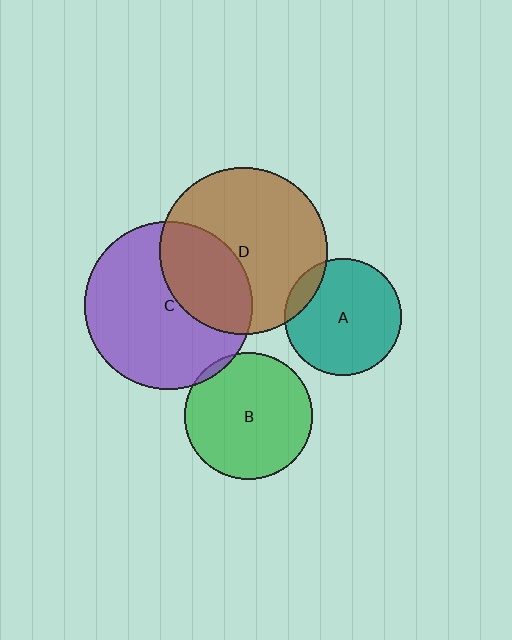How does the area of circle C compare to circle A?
Approximately 2.1 times.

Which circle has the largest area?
Circle C (purple).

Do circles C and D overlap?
Yes.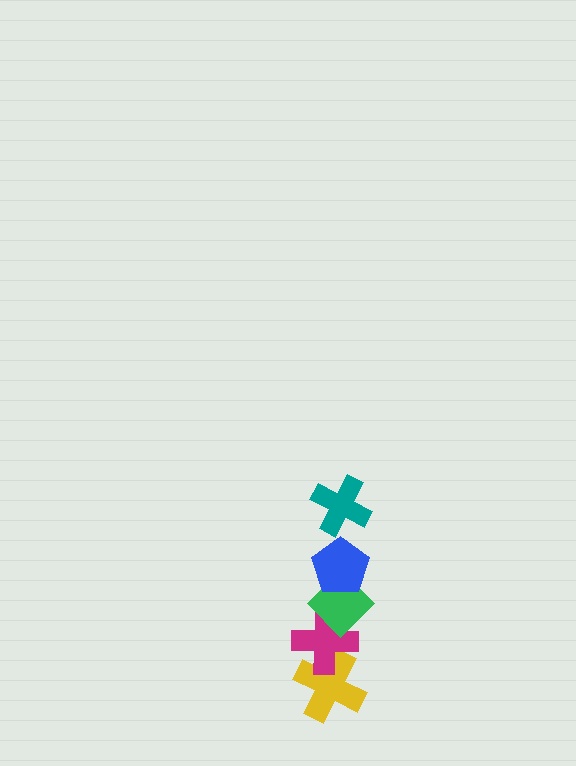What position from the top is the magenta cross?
The magenta cross is 4th from the top.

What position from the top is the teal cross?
The teal cross is 1st from the top.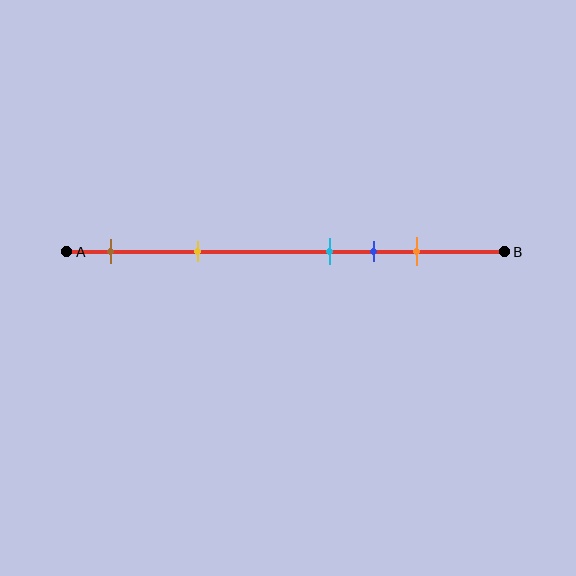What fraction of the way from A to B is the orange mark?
The orange mark is approximately 80% (0.8) of the way from A to B.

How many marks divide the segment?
There are 5 marks dividing the segment.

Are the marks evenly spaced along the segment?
No, the marks are not evenly spaced.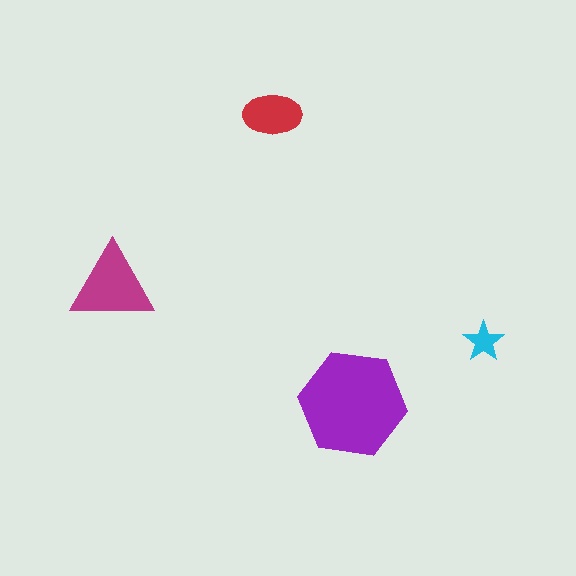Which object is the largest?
The purple hexagon.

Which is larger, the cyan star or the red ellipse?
The red ellipse.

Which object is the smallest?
The cyan star.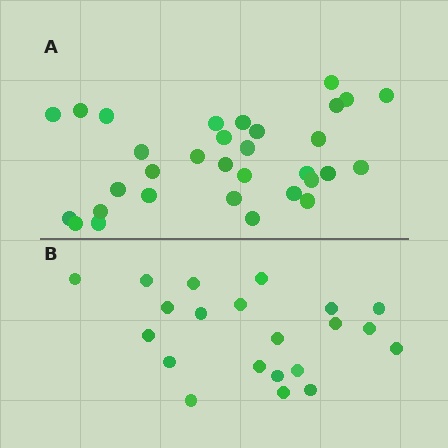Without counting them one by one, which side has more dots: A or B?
Region A (the top region) has more dots.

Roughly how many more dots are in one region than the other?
Region A has roughly 12 or so more dots than region B.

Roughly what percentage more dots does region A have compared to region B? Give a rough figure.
About 50% more.